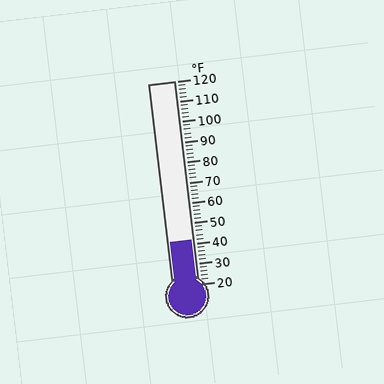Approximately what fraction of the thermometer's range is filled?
The thermometer is filled to approximately 20% of its range.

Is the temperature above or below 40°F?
The temperature is above 40°F.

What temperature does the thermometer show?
The thermometer shows approximately 42°F.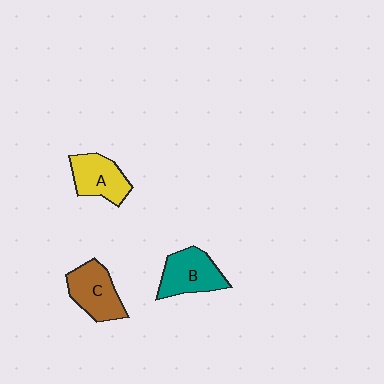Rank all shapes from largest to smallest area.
From largest to smallest: B (teal), C (brown), A (yellow).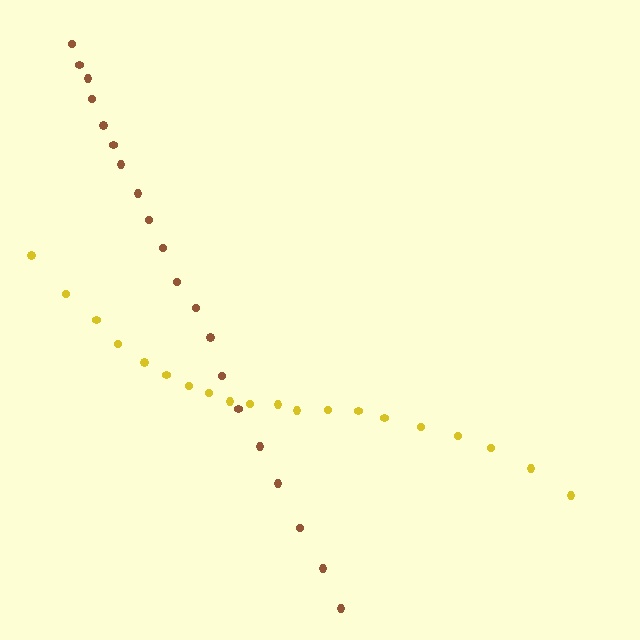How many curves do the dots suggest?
There are 2 distinct paths.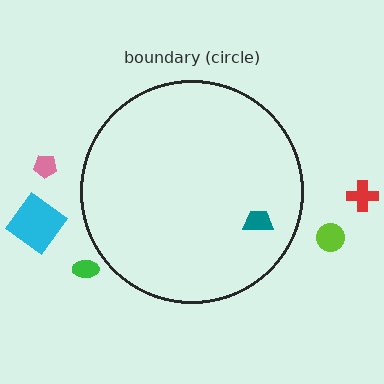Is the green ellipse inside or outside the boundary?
Outside.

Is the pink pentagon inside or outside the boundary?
Outside.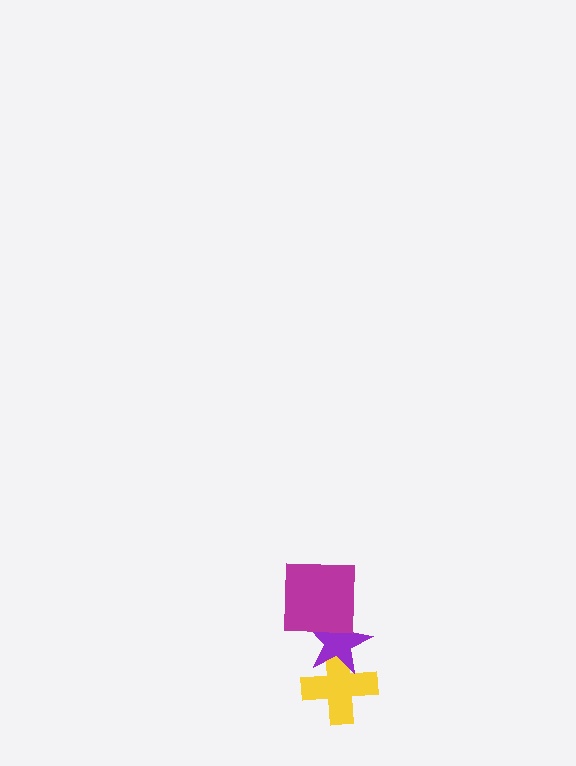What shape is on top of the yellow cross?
The purple star is on top of the yellow cross.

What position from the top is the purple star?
The purple star is 2nd from the top.